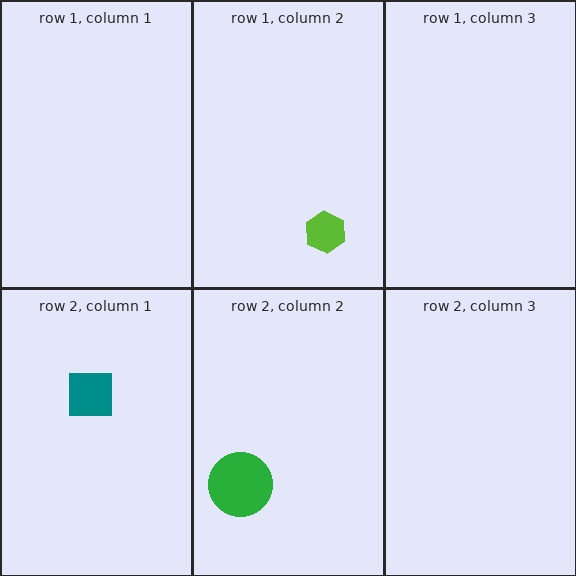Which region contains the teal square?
The row 2, column 1 region.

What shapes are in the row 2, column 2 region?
The green circle.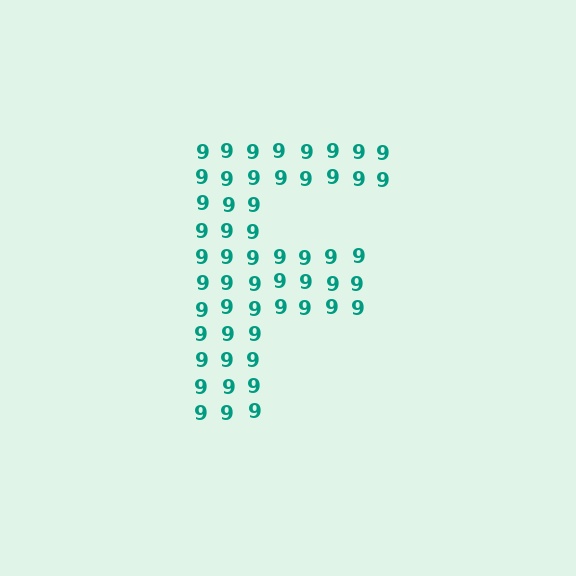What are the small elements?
The small elements are digit 9's.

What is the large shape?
The large shape is the letter F.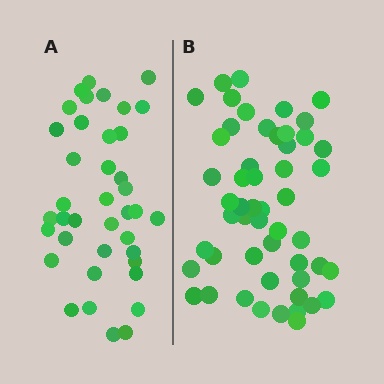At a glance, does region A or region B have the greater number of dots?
Region B (the right region) has more dots.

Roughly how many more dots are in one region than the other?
Region B has approximately 15 more dots than region A.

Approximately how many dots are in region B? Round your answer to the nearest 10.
About 50 dots. (The exact count is 52, which rounds to 50.)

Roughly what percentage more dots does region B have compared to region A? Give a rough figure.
About 35% more.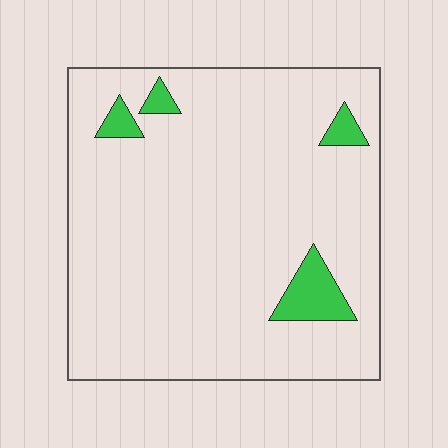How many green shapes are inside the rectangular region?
4.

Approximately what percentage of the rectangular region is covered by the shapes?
Approximately 5%.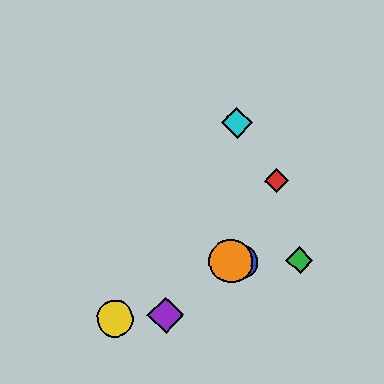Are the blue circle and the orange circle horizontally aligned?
Yes, both are at y≈261.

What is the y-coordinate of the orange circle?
The orange circle is at y≈261.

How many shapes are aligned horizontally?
3 shapes (the blue circle, the green diamond, the orange circle) are aligned horizontally.